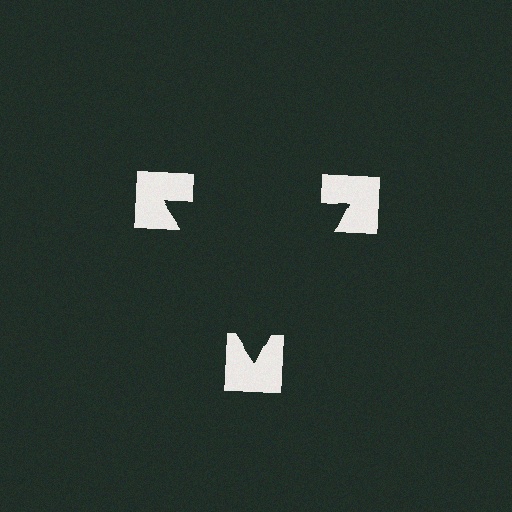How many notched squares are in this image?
There are 3 — one at each vertex of the illusory triangle.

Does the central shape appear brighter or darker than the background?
It typically appears slightly darker than the background, even though no actual brightness change is drawn.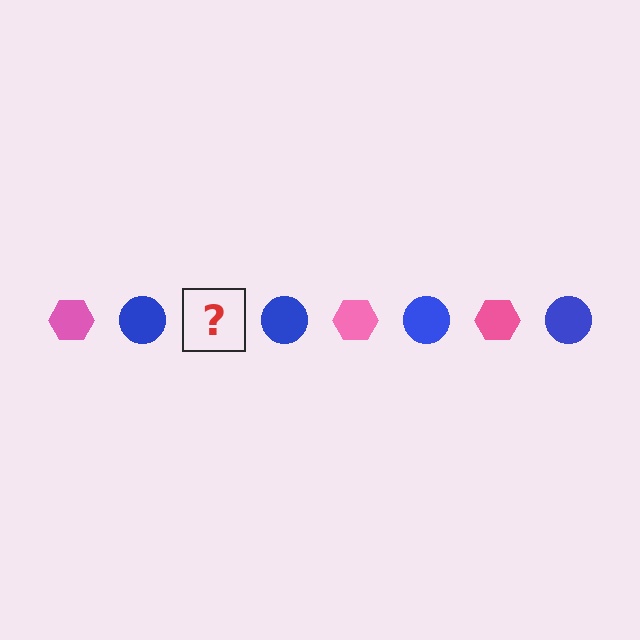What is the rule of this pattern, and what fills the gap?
The rule is that the pattern alternates between pink hexagon and blue circle. The gap should be filled with a pink hexagon.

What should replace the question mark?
The question mark should be replaced with a pink hexagon.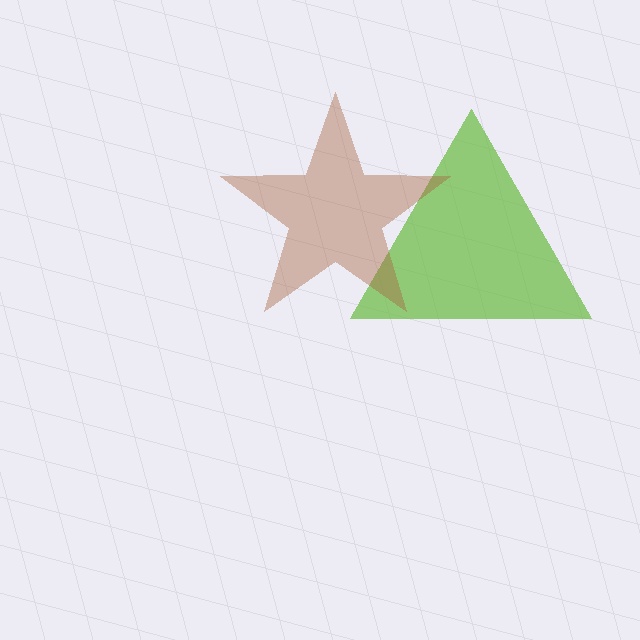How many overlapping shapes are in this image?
There are 2 overlapping shapes in the image.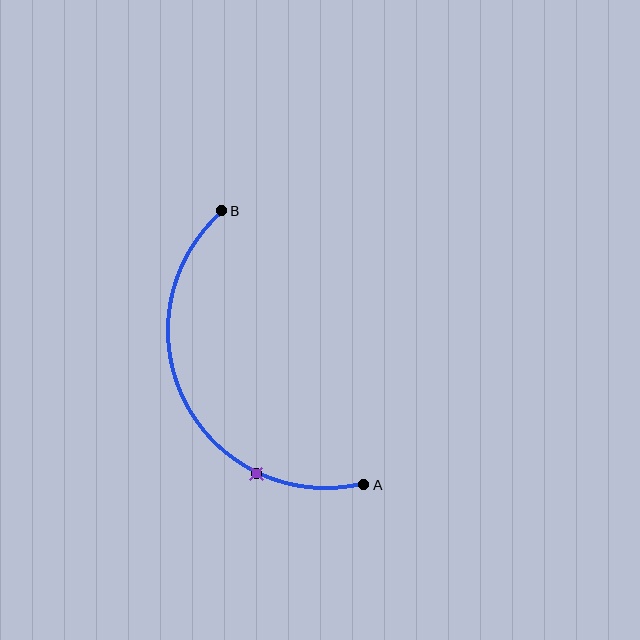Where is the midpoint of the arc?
The arc midpoint is the point on the curve farthest from the straight line joining A and B. It sits to the left of that line.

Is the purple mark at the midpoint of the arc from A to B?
No. The purple mark lies on the arc but is closer to endpoint A. The arc midpoint would be at the point on the curve equidistant along the arc from both A and B.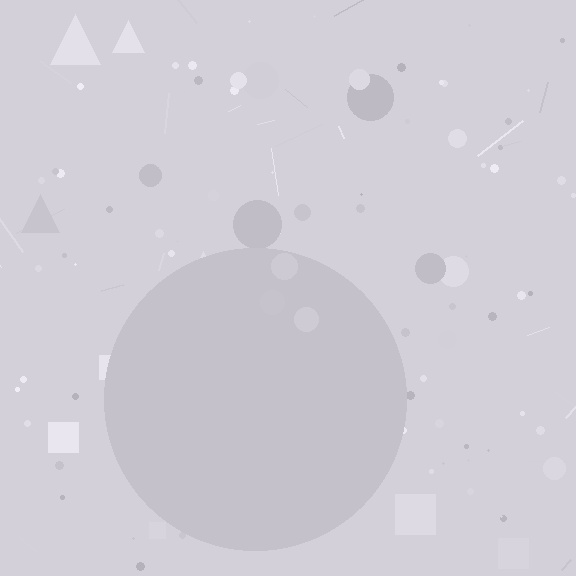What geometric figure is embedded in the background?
A circle is embedded in the background.